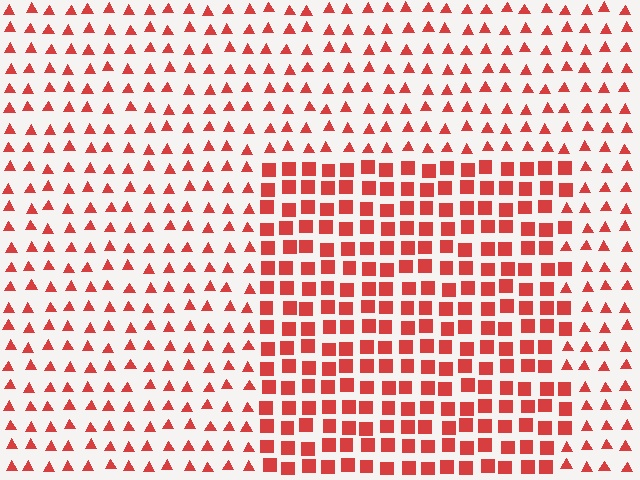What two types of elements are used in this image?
The image uses squares inside the rectangle region and triangles outside it.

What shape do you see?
I see a rectangle.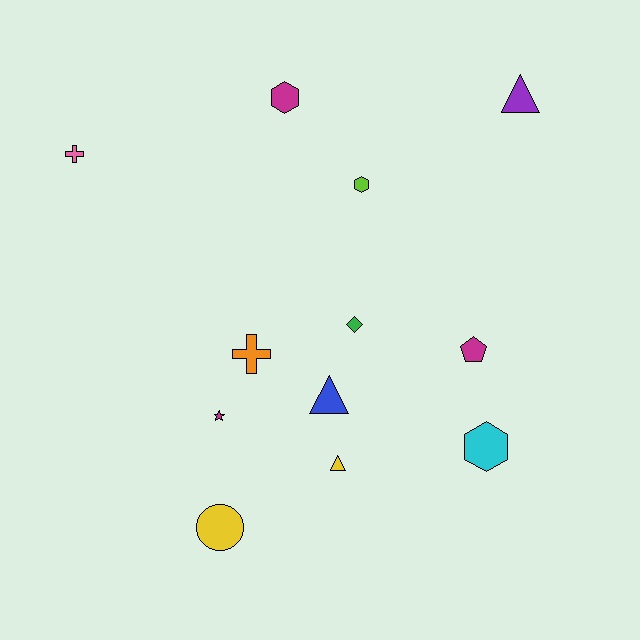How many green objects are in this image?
There is 1 green object.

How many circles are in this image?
There is 1 circle.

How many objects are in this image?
There are 12 objects.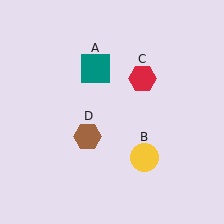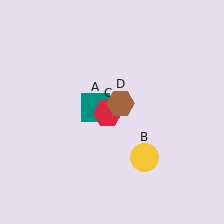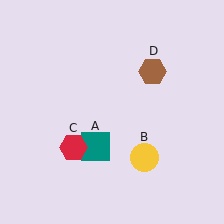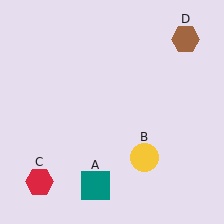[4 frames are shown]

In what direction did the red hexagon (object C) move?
The red hexagon (object C) moved down and to the left.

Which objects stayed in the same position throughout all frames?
Yellow circle (object B) remained stationary.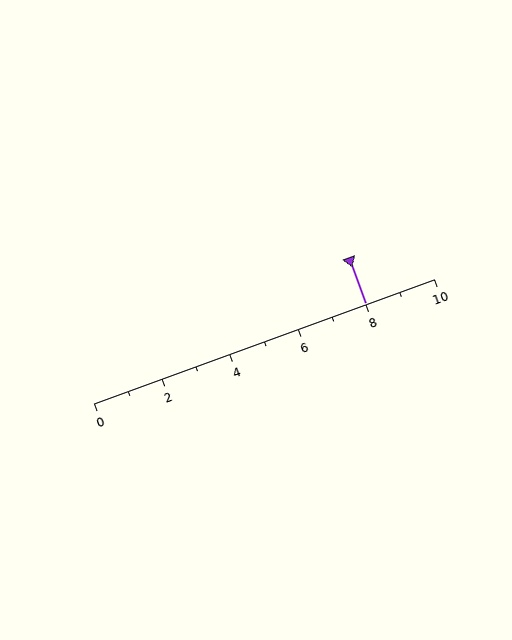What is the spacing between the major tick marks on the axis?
The major ticks are spaced 2 apart.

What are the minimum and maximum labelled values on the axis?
The axis runs from 0 to 10.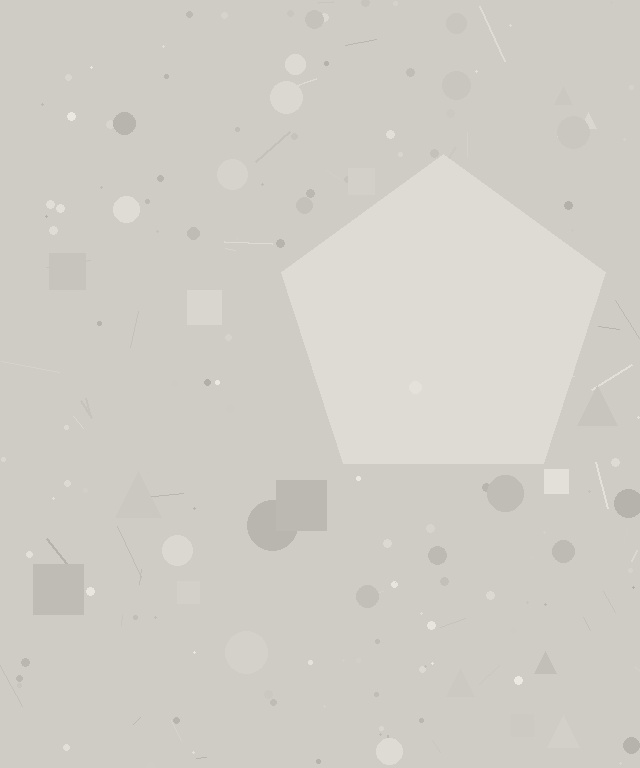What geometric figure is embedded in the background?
A pentagon is embedded in the background.